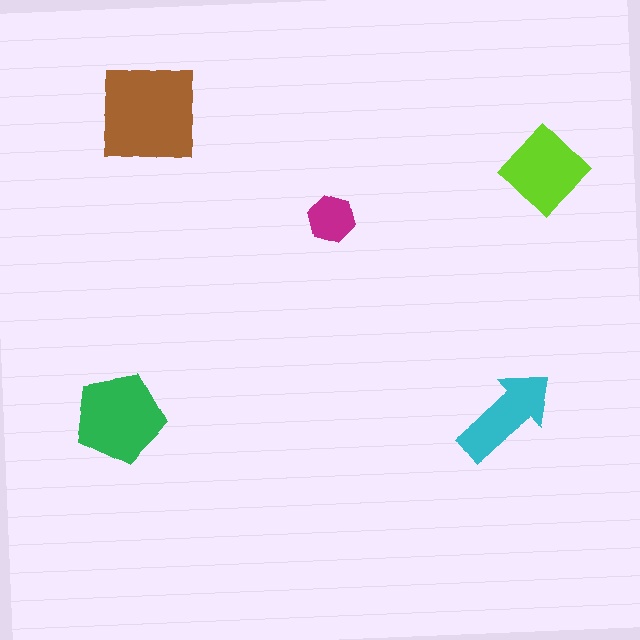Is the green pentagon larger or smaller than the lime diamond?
Larger.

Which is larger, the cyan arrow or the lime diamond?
The lime diamond.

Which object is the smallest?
The magenta hexagon.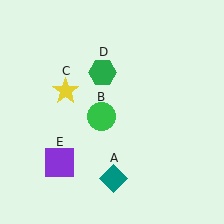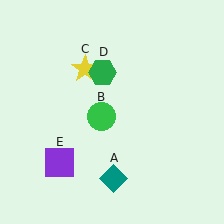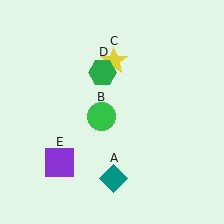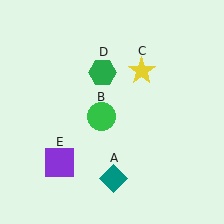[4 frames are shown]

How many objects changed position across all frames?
1 object changed position: yellow star (object C).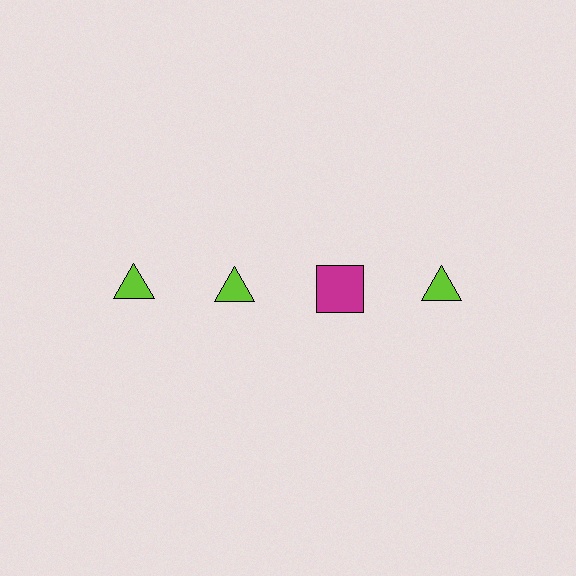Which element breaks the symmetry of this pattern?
The magenta square in the top row, center column breaks the symmetry. All other shapes are lime triangles.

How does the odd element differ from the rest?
It differs in both color (magenta instead of lime) and shape (square instead of triangle).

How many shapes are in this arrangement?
There are 4 shapes arranged in a grid pattern.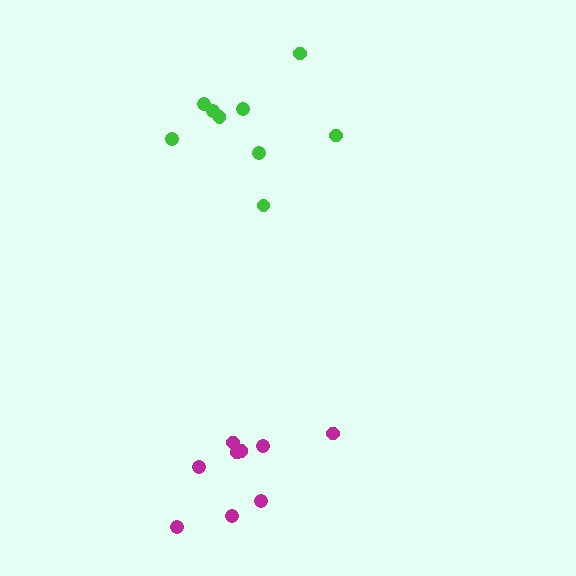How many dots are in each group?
Group 1: 9 dots, Group 2: 9 dots (18 total).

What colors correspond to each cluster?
The clusters are colored: magenta, green.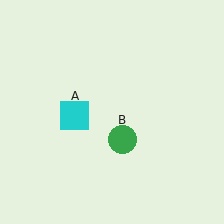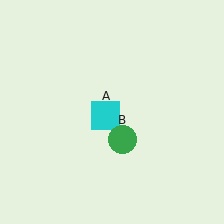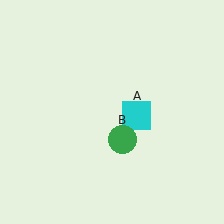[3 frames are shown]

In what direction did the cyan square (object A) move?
The cyan square (object A) moved right.